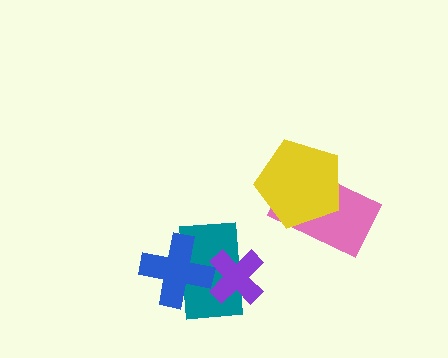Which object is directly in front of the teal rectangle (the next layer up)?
The blue cross is directly in front of the teal rectangle.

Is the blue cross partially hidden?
No, no other shape covers it.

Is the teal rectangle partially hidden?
Yes, it is partially covered by another shape.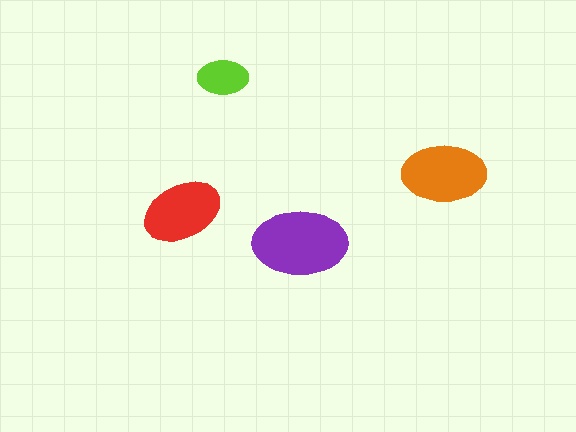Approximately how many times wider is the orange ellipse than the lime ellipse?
About 1.5 times wider.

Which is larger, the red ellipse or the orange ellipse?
The orange one.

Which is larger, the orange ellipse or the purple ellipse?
The purple one.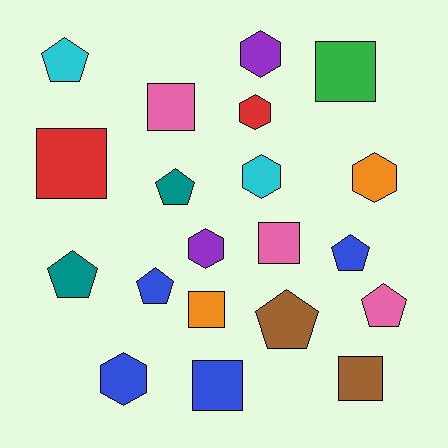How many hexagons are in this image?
There are 6 hexagons.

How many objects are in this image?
There are 20 objects.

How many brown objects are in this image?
There are 2 brown objects.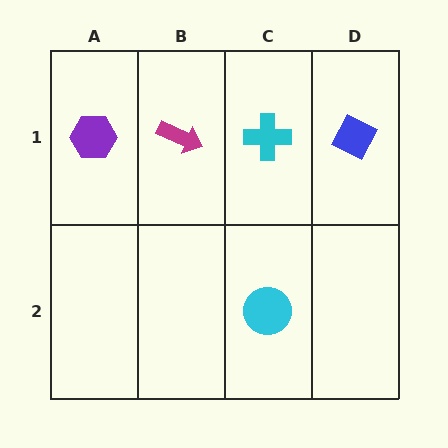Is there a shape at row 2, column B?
No, that cell is empty.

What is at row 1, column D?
A blue diamond.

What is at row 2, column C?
A cyan circle.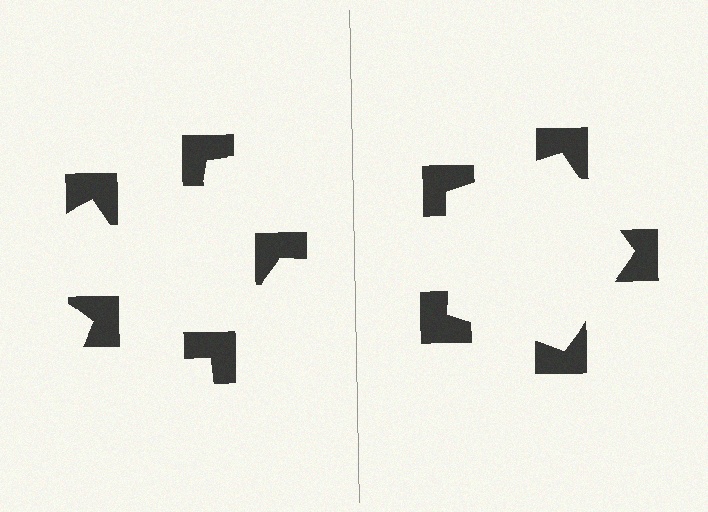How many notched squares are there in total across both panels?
10 — 5 on each side.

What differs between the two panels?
The notched squares are positioned identically on both sides; only the wedge orientations differ. On the right they align to a pentagon; on the left they are misaligned.